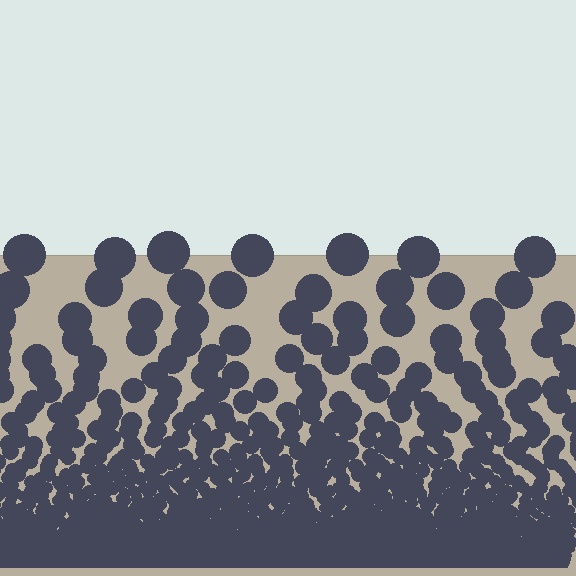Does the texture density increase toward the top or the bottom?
Density increases toward the bottom.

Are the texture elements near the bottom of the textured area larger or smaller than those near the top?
Smaller. The gradient is inverted — elements near the bottom are smaller and denser.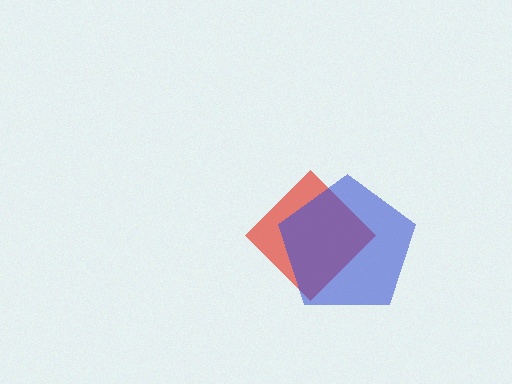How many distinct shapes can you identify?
There are 2 distinct shapes: a red diamond, a blue pentagon.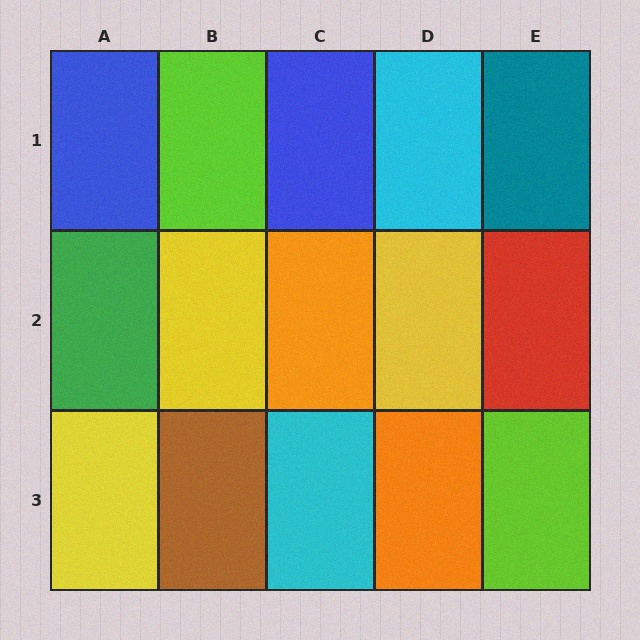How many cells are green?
1 cell is green.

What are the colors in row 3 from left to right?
Yellow, brown, cyan, orange, lime.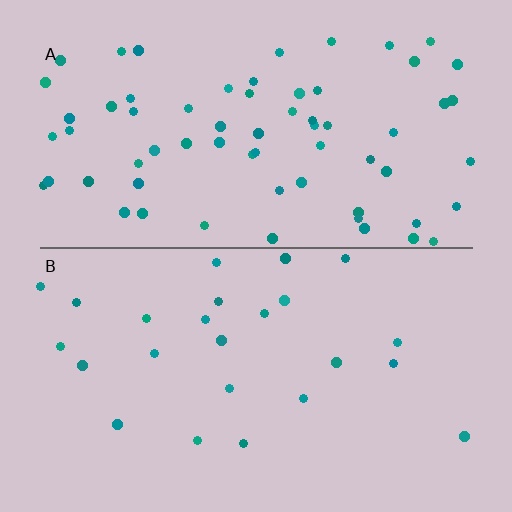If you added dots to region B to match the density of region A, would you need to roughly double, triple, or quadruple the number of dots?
Approximately triple.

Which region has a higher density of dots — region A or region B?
A (the top).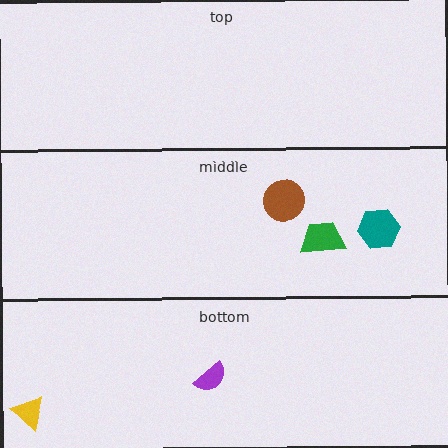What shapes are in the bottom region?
The purple semicircle, the yellow triangle.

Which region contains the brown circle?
The middle region.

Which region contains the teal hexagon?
The middle region.